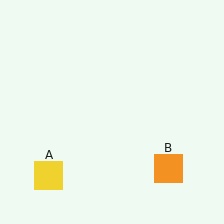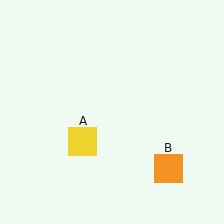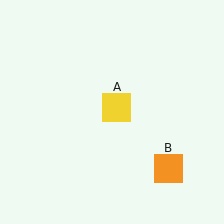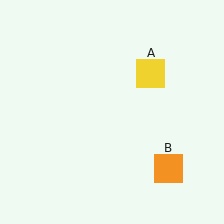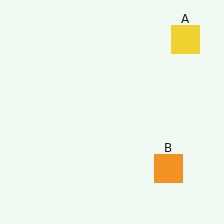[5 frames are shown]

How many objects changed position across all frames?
1 object changed position: yellow square (object A).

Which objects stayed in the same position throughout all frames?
Orange square (object B) remained stationary.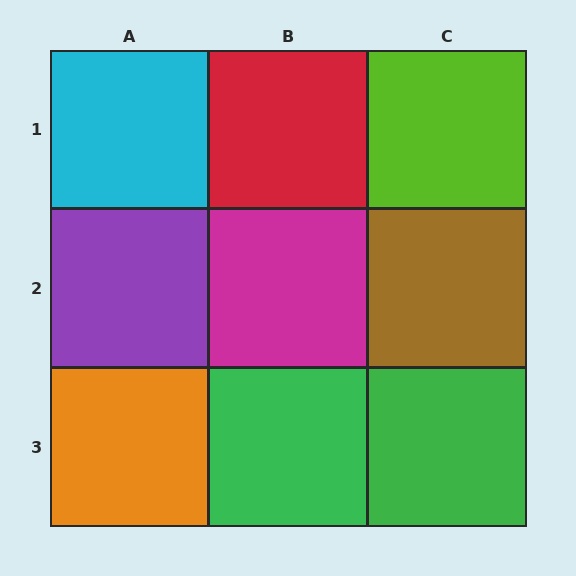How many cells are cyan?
1 cell is cyan.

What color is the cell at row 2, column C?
Brown.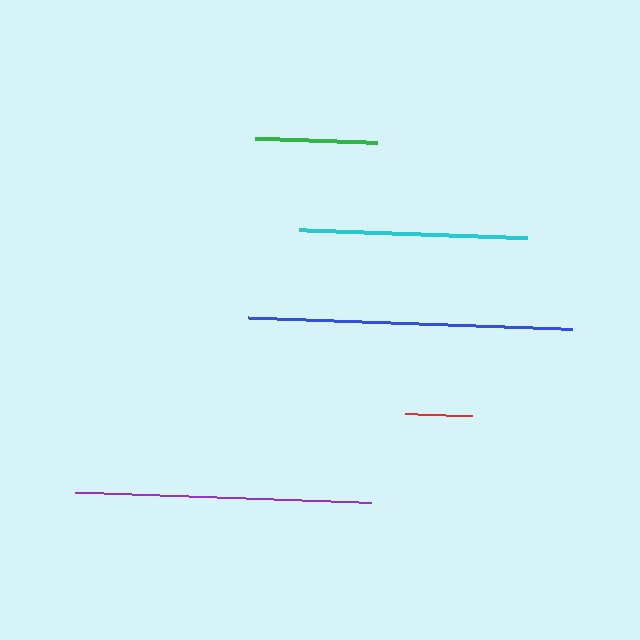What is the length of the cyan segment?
The cyan segment is approximately 227 pixels long.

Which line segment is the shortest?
The red line is the shortest at approximately 68 pixels.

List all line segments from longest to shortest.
From longest to shortest: blue, purple, cyan, green, red.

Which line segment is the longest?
The blue line is the longest at approximately 324 pixels.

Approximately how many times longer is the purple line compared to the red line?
The purple line is approximately 4.4 times the length of the red line.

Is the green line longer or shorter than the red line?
The green line is longer than the red line.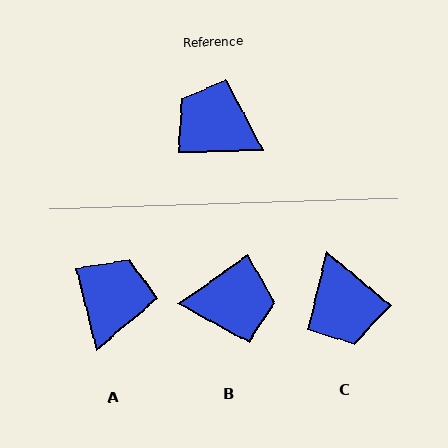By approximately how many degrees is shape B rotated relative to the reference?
Approximately 146 degrees clockwise.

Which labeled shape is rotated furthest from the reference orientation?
B, about 146 degrees away.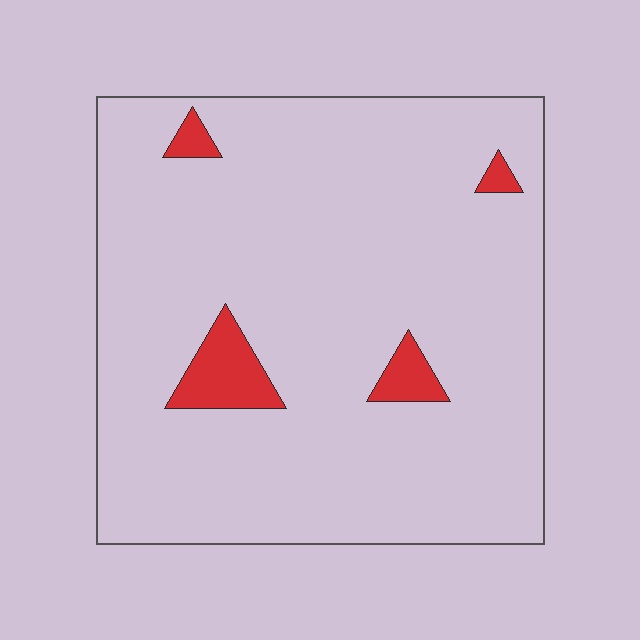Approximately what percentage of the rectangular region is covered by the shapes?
Approximately 5%.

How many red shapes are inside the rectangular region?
4.